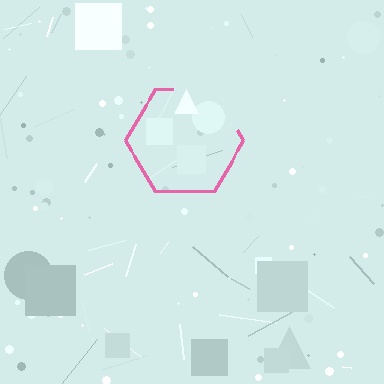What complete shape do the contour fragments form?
The contour fragments form a hexagon.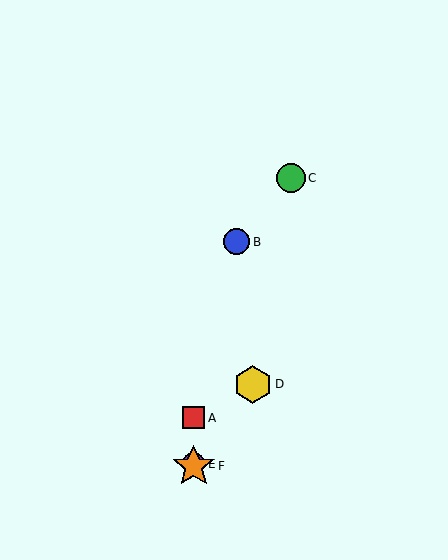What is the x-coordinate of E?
Object E is at x≈194.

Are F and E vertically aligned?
Yes, both are at x≈194.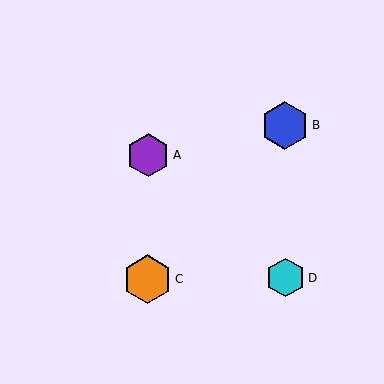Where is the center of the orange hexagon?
The center of the orange hexagon is at (148, 279).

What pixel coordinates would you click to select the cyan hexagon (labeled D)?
Click at (286, 278) to select the cyan hexagon D.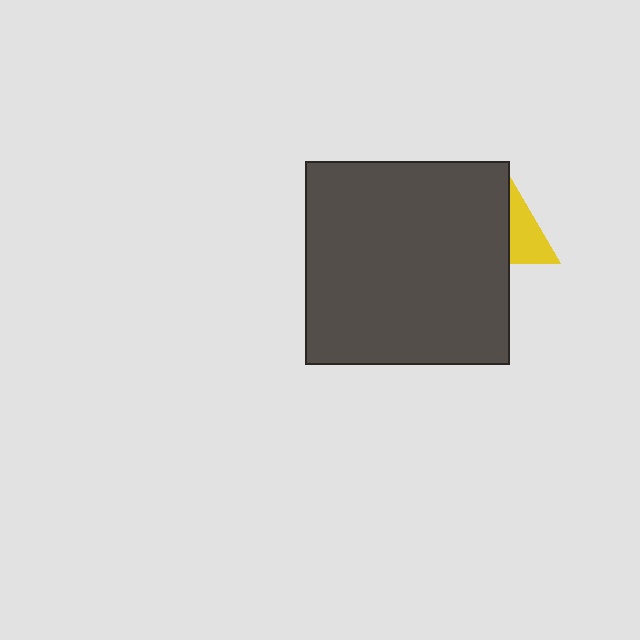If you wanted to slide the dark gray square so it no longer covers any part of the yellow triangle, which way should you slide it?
Slide it left — that is the most direct way to separate the two shapes.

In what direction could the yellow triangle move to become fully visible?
The yellow triangle could move right. That would shift it out from behind the dark gray square entirely.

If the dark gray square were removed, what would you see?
You would see the complete yellow triangle.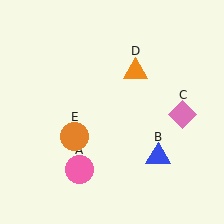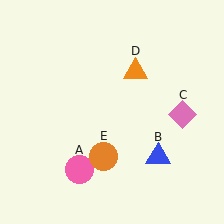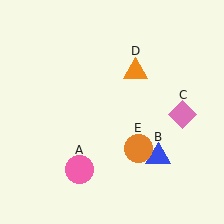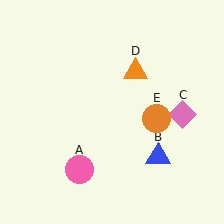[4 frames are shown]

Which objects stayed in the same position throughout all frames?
Pink circle (object A) and blue triangle (object B) and pink diamond (object C) and orange triangle (object D) remained stationary.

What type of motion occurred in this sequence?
The orange circle (object E) rotated counterclockwise around the center of the scene.